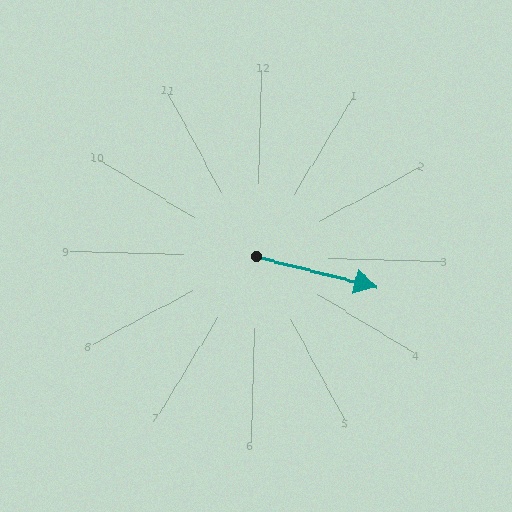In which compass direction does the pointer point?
East.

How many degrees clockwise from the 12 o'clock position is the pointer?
Approximately 103 degrees.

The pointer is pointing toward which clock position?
Roughly 3 o'clock.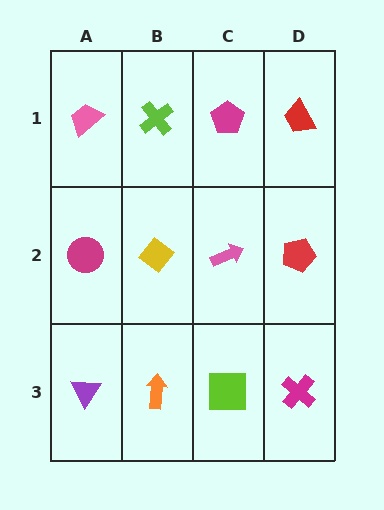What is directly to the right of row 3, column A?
An orange arrow.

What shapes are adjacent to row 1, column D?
A red pentagon (row 2, column D), a magenta pentagon (row 1, column C).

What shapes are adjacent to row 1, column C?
A pink arrow (row 2, column C), a lime cross (row 1, column B), a red trapezoid (row 1, column D).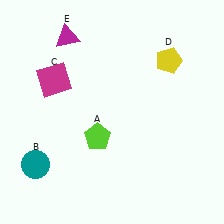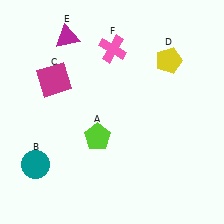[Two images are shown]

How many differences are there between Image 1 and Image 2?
There is 1 difference between the two images.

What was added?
A pink cross (F) was added in Image 2.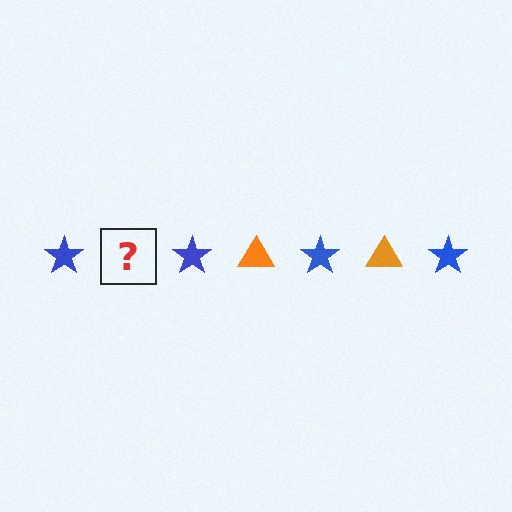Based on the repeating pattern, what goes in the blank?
The blank should be an orange triangle.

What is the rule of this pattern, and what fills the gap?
The rule is that the pattern alternates between blue star and orange triangle. The gap should be filled with an orange triangle.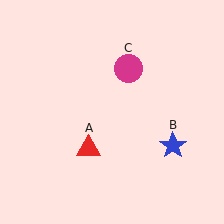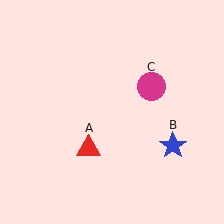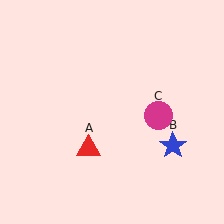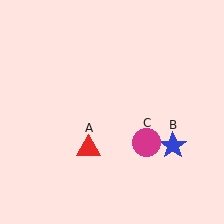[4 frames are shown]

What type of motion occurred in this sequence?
The magenta circle (object C) rotated clockwise around the center of the scene.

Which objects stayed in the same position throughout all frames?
Red triangle (object A) and blue star (object B) remained stationary.